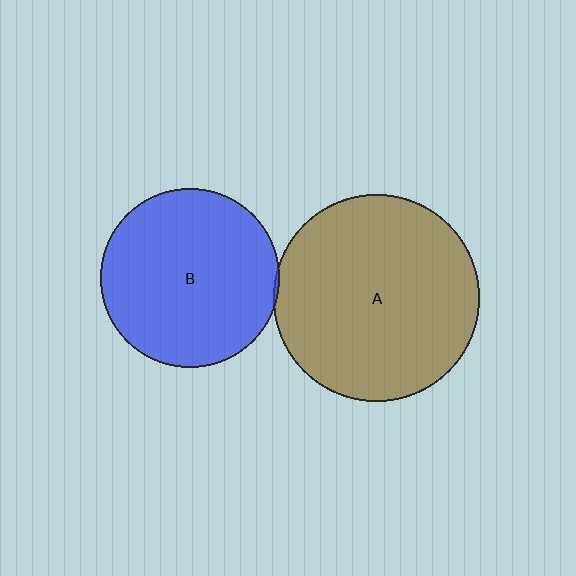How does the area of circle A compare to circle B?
Approximately 1.3 times.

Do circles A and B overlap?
Yes.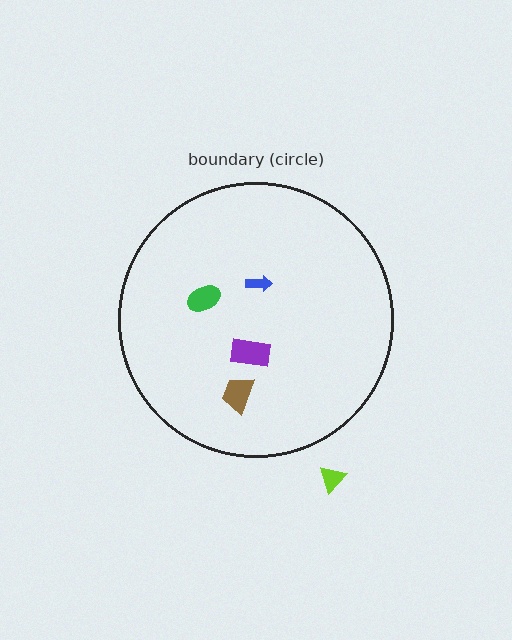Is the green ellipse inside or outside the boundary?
Inside.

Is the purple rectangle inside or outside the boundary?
Inside.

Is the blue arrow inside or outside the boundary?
Inside.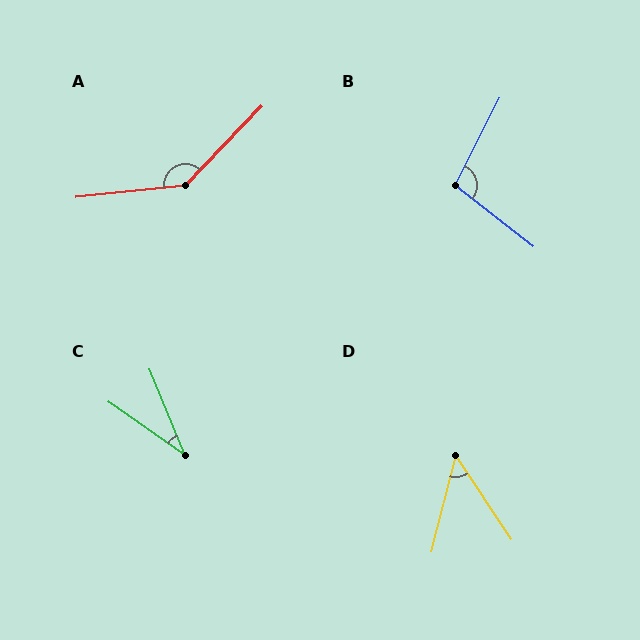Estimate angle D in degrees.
Approximately 48 degrees.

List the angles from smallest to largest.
C (33°), D (48°), B (101°), A (140°).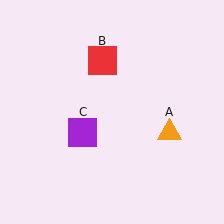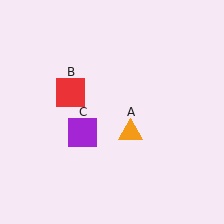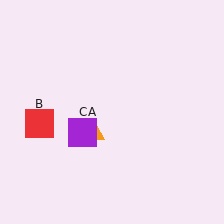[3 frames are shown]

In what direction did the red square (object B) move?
The red square (object B) moved down and to the left.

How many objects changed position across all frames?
2 objects changed position: orange triangle (object A), red square (object B).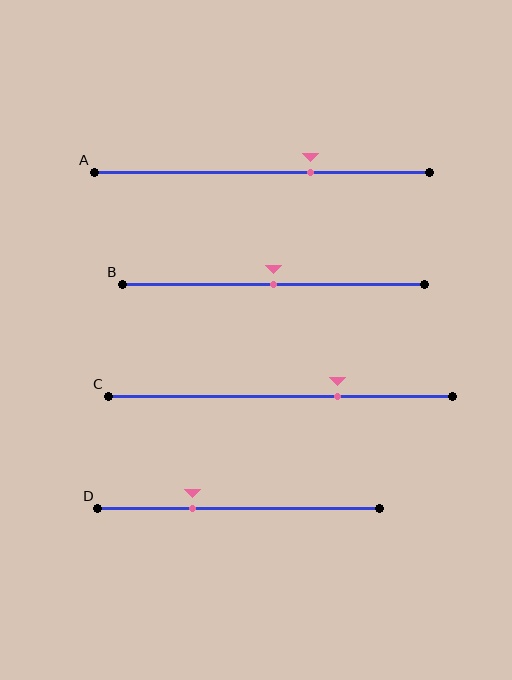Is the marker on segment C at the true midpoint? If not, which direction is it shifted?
No, the marker on segment C is shifted to the right by about 17% of the segment length.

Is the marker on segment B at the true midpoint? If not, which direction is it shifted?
Yes, the marker on segment B is at the true midpoint.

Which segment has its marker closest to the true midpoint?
Segment B has its marker closest to the true midpoint.